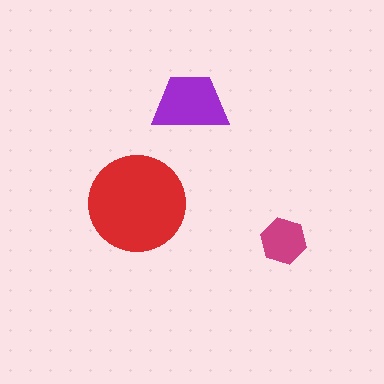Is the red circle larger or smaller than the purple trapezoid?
Larger.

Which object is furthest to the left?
The red circle is leftmost.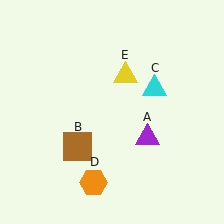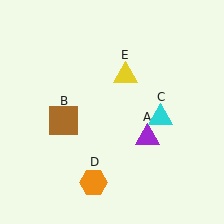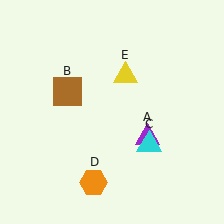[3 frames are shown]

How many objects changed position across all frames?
2 objects changed position: brown square (object B), cyan triangle (object C).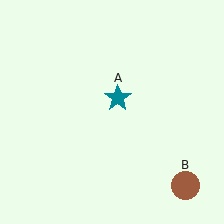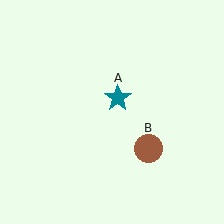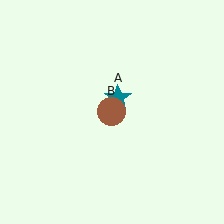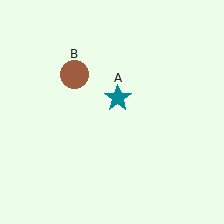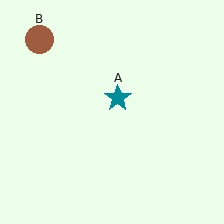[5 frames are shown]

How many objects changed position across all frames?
1 object changed position: brown circle (object B).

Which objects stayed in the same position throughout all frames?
Teal star (object A) remained stationary.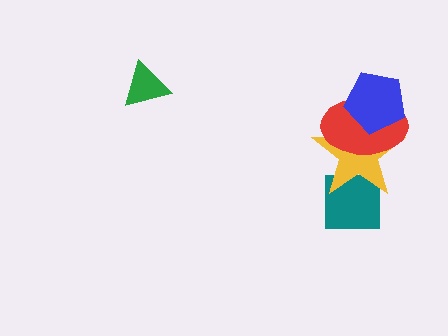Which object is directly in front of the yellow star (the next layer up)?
The red ellipse is directly in front of the yellow star.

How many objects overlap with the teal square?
1 object overlaps with the teal square.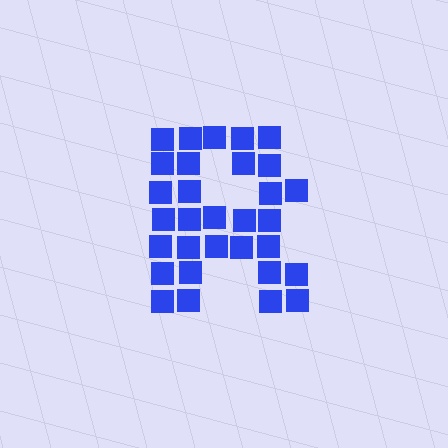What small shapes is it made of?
It is made of small squares.